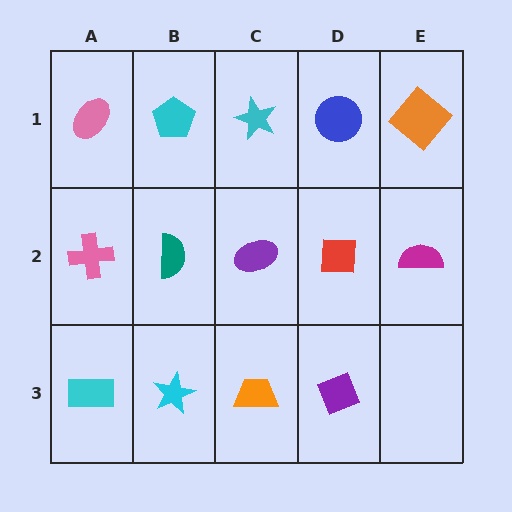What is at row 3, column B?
A cyan star.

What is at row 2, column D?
A red square.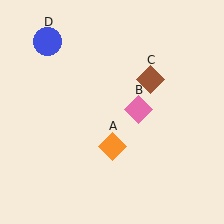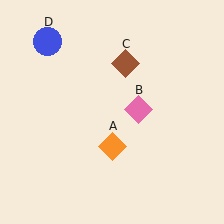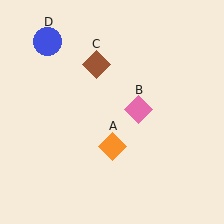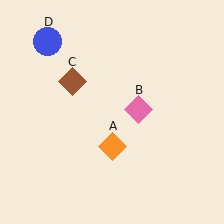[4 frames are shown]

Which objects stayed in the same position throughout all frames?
Orange diamond (object A) and pink diamond (object B) and blue circle (object D) remained stationary.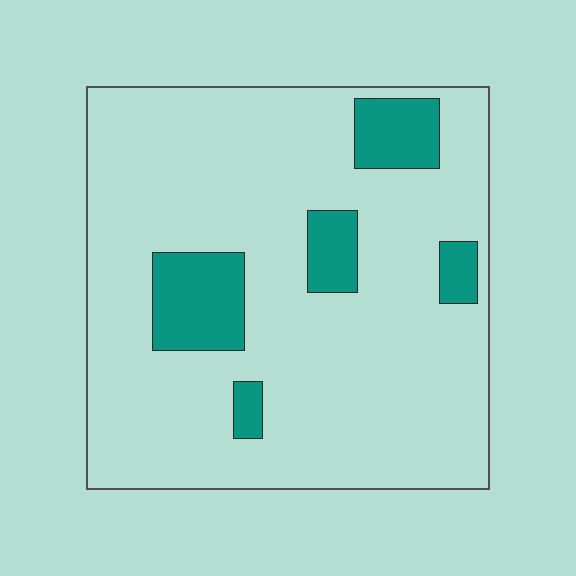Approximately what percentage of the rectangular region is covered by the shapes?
Approximately 15%.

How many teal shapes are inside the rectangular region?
5.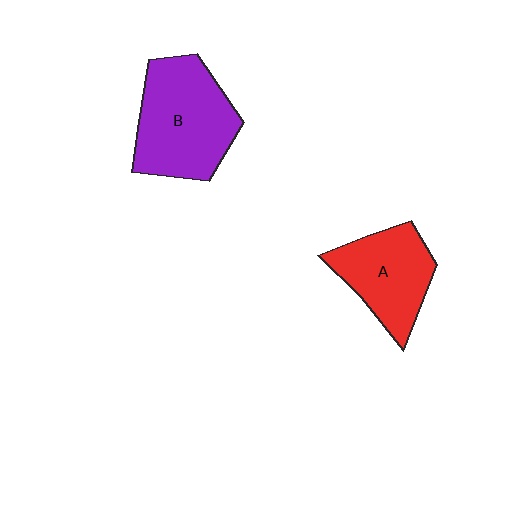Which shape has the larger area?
Shape B (purple).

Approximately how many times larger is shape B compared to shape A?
Approximately 1.3 times.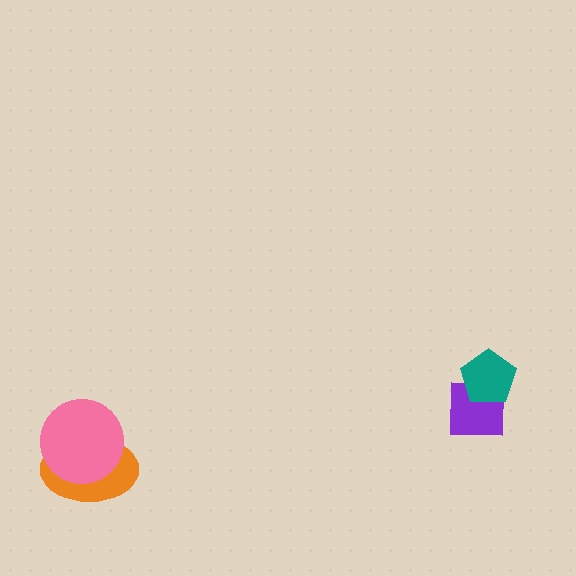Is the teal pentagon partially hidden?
No, no other shape covers it.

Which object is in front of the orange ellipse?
The pink circle is in front of the orange ellipse.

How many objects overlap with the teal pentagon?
1 object overlaps with the teal pentagon.